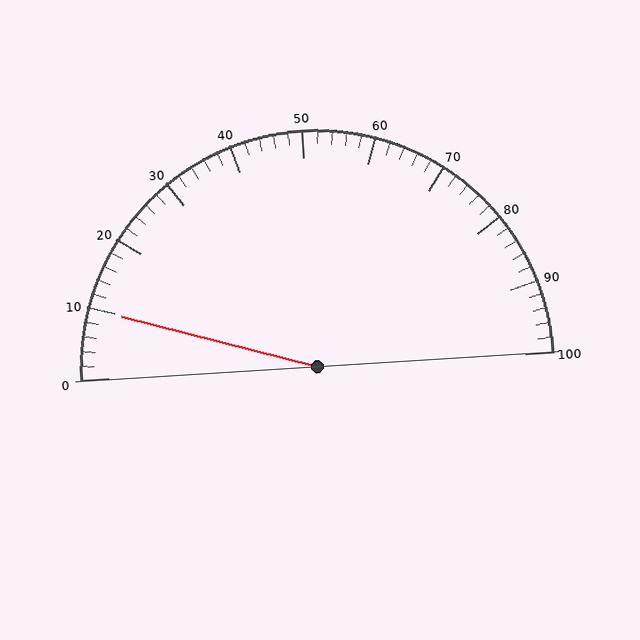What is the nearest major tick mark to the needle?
The nearest major tick mark is 10.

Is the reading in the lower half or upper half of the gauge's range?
The reading is in the lower half of the range (0 to 100).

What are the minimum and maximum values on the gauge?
The gauge ranges from 0 to 100.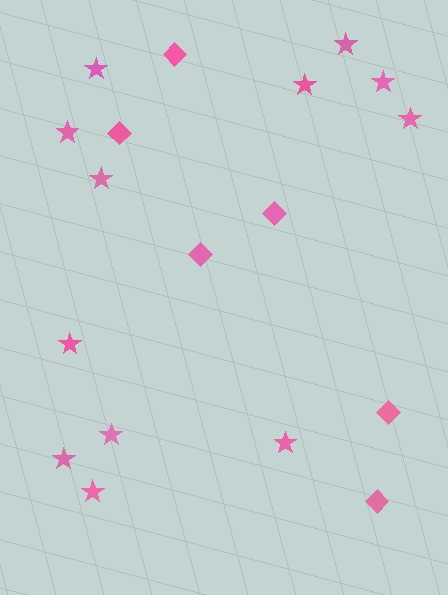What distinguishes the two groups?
There are 2 groups: one group of diamonds (6) and one group of stars (12).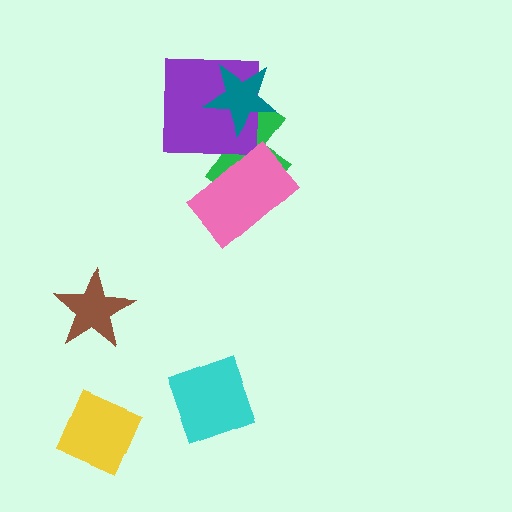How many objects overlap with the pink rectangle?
1 object overlaps with the pink rectangle.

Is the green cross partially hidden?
Yes, it is partially covered by another shape.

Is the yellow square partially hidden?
No, no other shape covers it.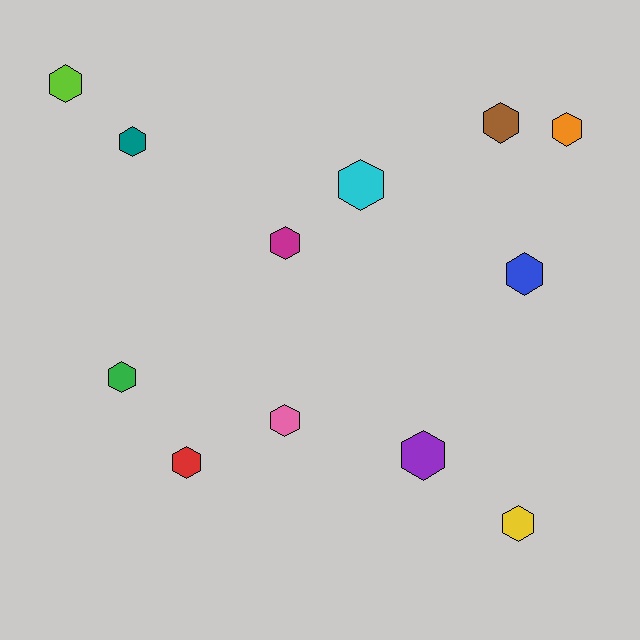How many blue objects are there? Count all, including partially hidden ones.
There is 1 blue object.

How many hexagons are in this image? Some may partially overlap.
There are 12 hexagons.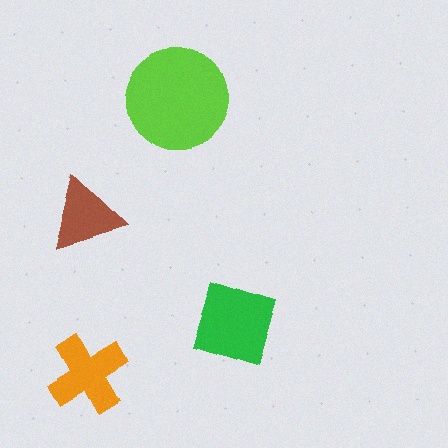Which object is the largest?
The lime circle.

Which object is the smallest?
The brown triangle.